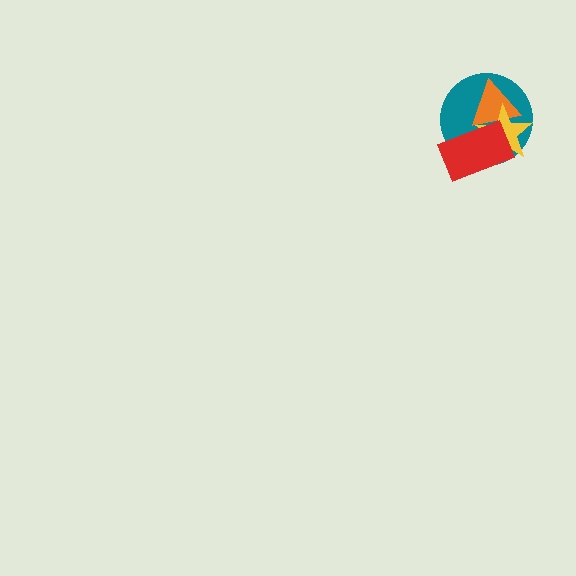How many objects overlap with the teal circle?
3 objects overlap with the teal circle.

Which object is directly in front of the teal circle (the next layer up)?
The orange triangle is directly in front of the teal circle.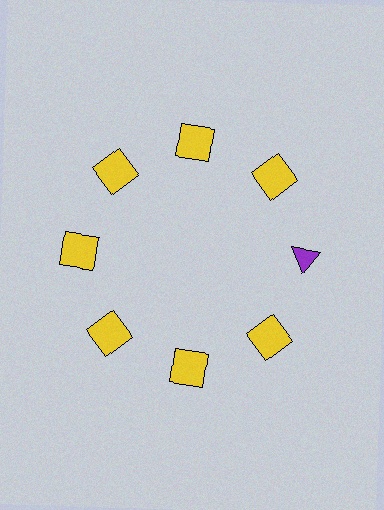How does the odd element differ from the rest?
It differs in both color (purple instead of yellow) and shape (triangle instead of square).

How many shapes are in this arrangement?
There are 8 shapes arranged in a ring pattern.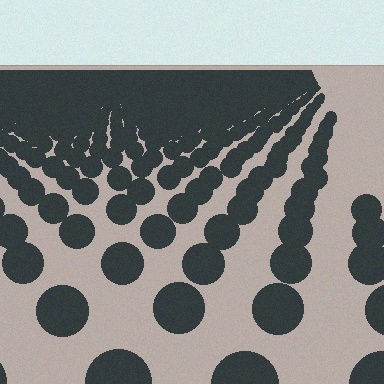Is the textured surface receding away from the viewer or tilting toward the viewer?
The surface is receding away from the viewer. Texture elements get smaller and denser toward the top.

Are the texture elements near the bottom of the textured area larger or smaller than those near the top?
Larger. Near the bottom, elements are closer to the viewer and appear at a bigger on-screen size.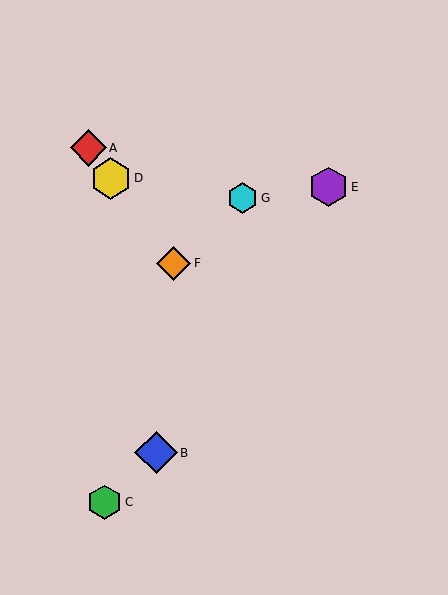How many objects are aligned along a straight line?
3 objects (A, D, F) are aligned along a straight line.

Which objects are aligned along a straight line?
Objects A, D, F are aligned along a straight line.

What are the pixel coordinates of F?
Object F is at (173, 263).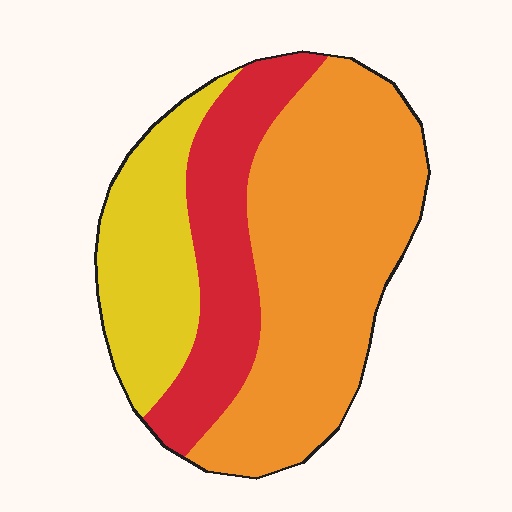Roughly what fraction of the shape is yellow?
Yellow covers 23% of the shape.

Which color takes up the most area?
Orange, at roughly 50%.